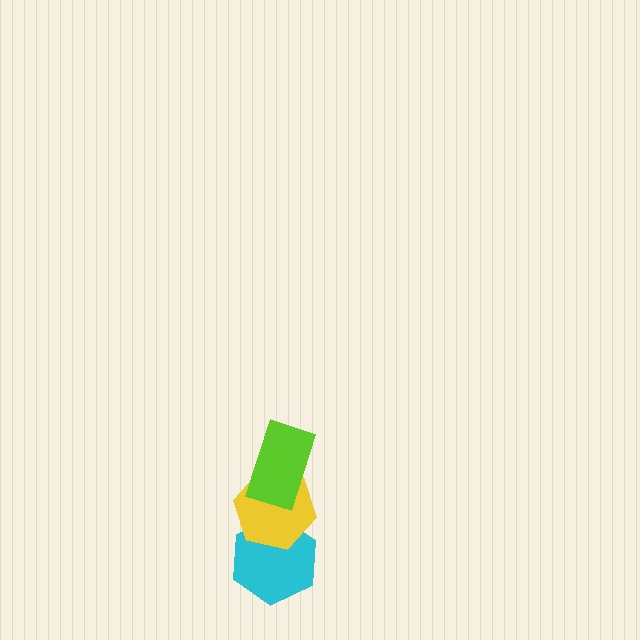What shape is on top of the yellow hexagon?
The lime rectangle is on top of the yellow hexagon.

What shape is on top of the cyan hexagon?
The yellow hexagon is on top of the cyan hexagon.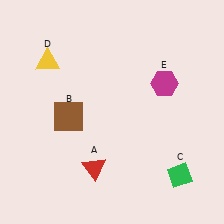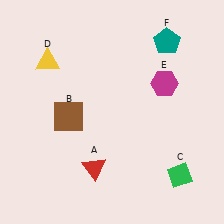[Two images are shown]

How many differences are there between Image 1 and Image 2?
There is 1 difference between the two images.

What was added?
A teal pentagon (F) was added in Image 2.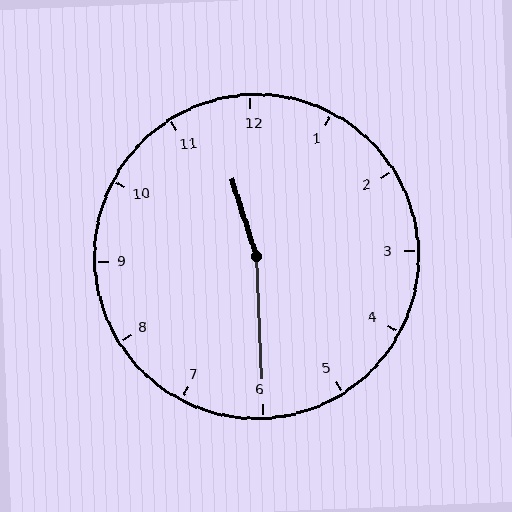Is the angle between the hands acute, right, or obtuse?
It is obtuse.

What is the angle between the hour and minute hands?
Approximately 165 degrees.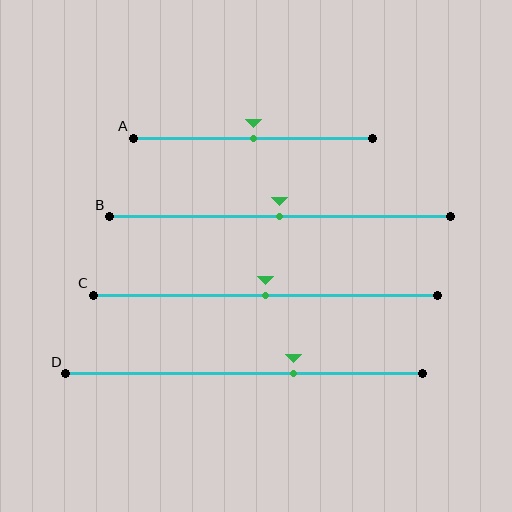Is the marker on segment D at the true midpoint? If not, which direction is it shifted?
No, the marker on segment D is shifted to the right by about 14% of the segment length.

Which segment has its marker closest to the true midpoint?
Segment A has its marker closest to the true midpoint.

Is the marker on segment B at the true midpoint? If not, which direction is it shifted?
Yes, the marker on segment B is at the true midpoint.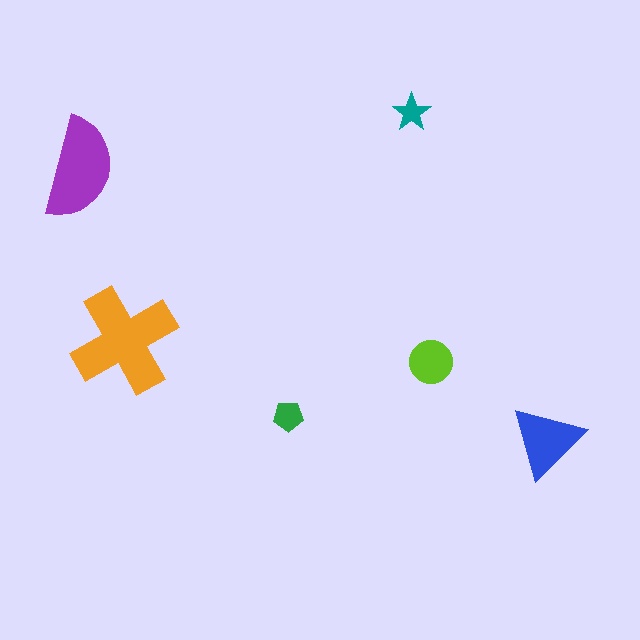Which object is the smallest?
The teal star.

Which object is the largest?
The orange cross.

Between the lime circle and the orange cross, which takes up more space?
The orange cross.